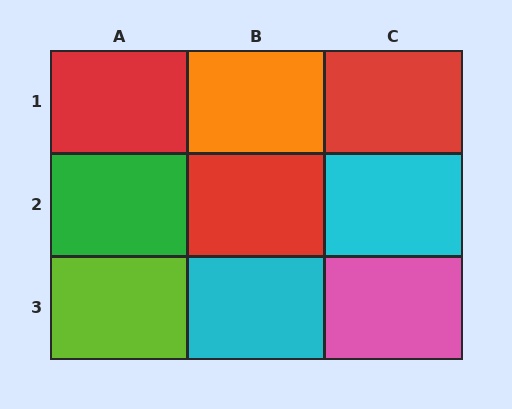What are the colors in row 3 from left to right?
Lime, cyan, pink.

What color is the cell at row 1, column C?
Red.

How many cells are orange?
1 cell is orange.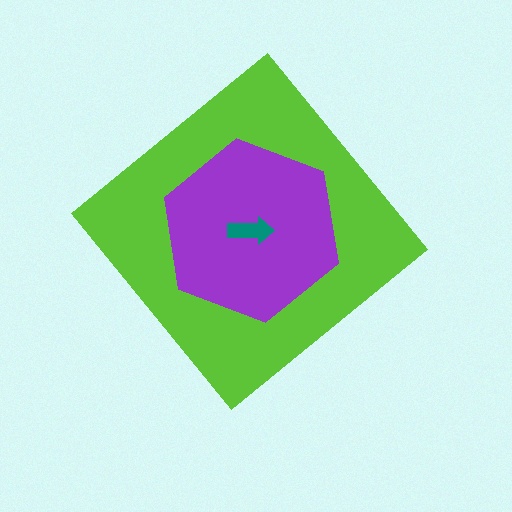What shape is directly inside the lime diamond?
The purple hexagon.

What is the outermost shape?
The lime diamond.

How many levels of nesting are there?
3.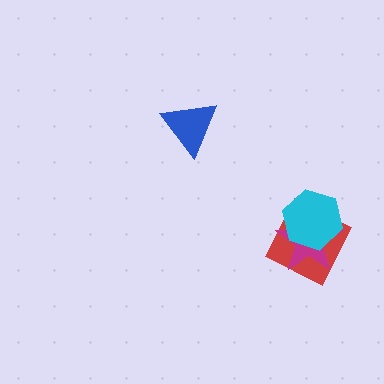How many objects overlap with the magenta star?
2 objects overlap with the magenta star.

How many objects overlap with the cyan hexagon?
2 objects overlap with the cyan hexagon.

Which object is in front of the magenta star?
The cyan hexagon is in front of the magenta star.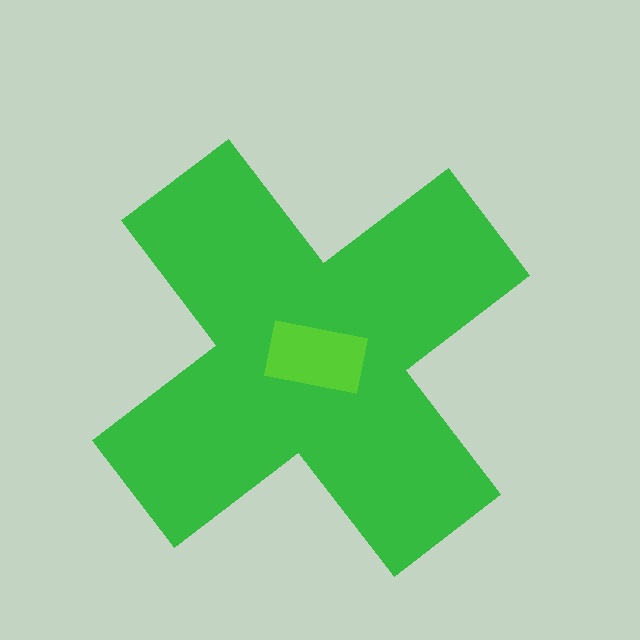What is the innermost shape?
The lime rectangle.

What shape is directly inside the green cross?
The lime rectangle.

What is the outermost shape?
The green cross.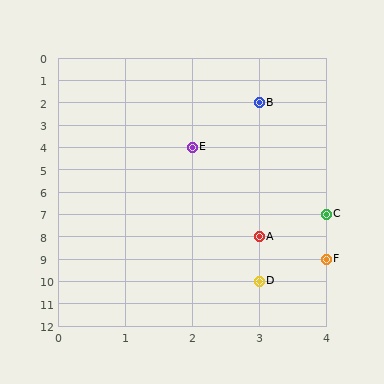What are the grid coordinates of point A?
Point A is at grid coordinates (3, 8).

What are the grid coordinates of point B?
Point B is at grid coordinates (3, 2).